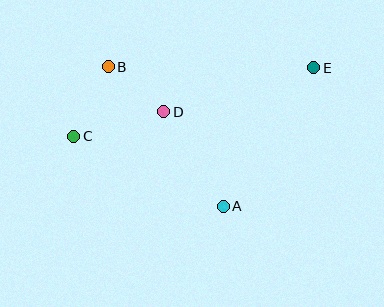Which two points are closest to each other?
Points B and D are closest to each other.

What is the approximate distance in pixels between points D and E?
The distance between D and E is approximately 156 pixels.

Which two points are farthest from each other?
Points C and E are farthest from each other.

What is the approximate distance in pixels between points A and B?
The distance between A and B is approximately 181 pixels.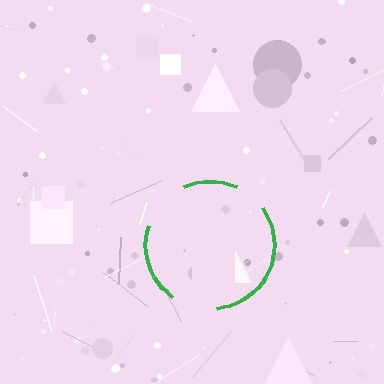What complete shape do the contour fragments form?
The contour fragments form a circle.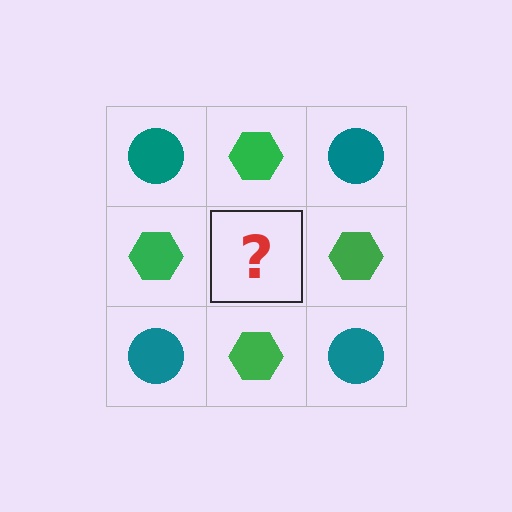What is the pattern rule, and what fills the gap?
The rule is that it alternates teal circle and green hexagon in a checkerboard pattern. The gap should be filled with a teal circle.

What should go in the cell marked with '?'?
The missing cell should contain a teal circle.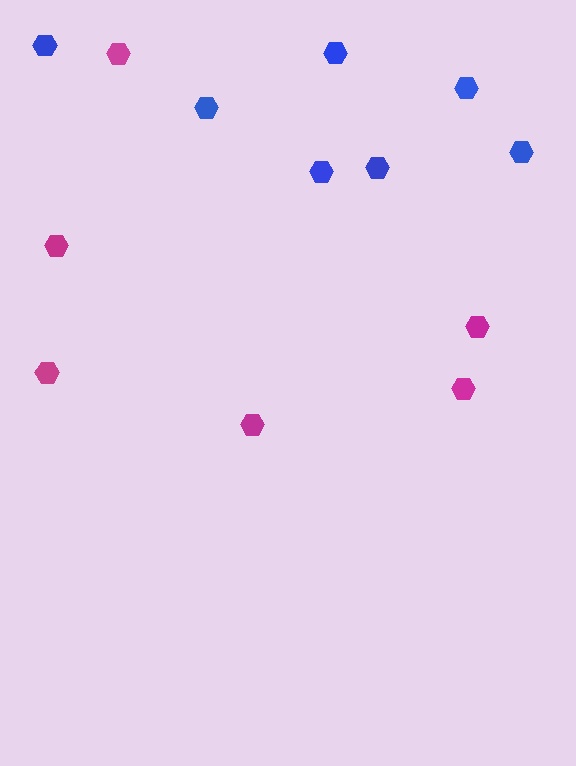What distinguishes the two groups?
There are 2 groups: one group of blue hexagons (7) and one group of magenta hexagons (6).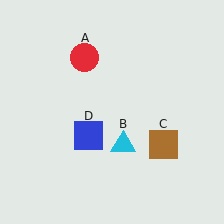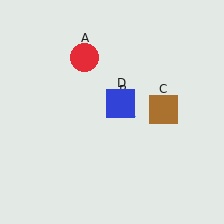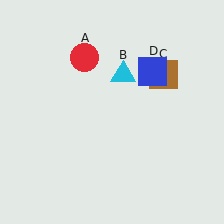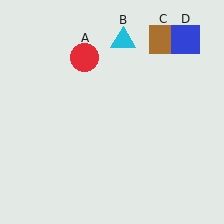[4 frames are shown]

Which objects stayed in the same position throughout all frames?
Red circle (object A) remained stationary.